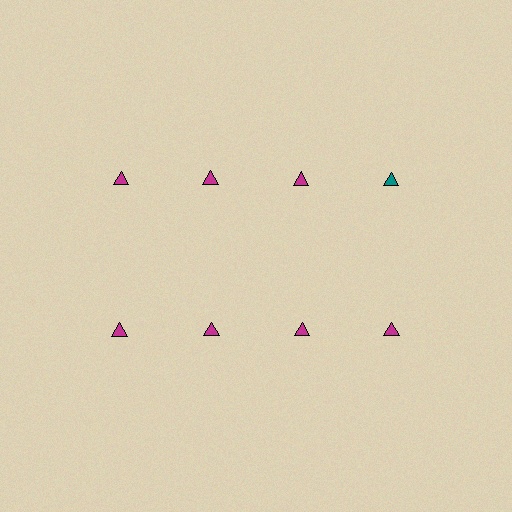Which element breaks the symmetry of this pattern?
The teal triangle in the top row, second from right column breaks the symmetry. All other shapes are magenta triangles.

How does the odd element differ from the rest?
It has a different color: teal instead of magenta.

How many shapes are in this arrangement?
There are 8 shapes arranged in a grid pattern.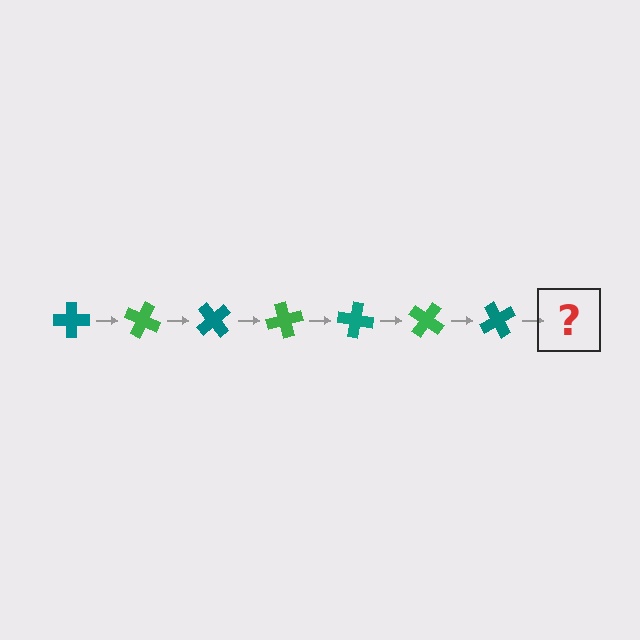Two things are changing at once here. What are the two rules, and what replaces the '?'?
The two rules are that it rotates 25 degrees each step and the color cycles through teal and green. The '?' should be a green cross, rotated 175 degrees from the start.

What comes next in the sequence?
The next element should be a green cross, rotated 175 degrees from the start.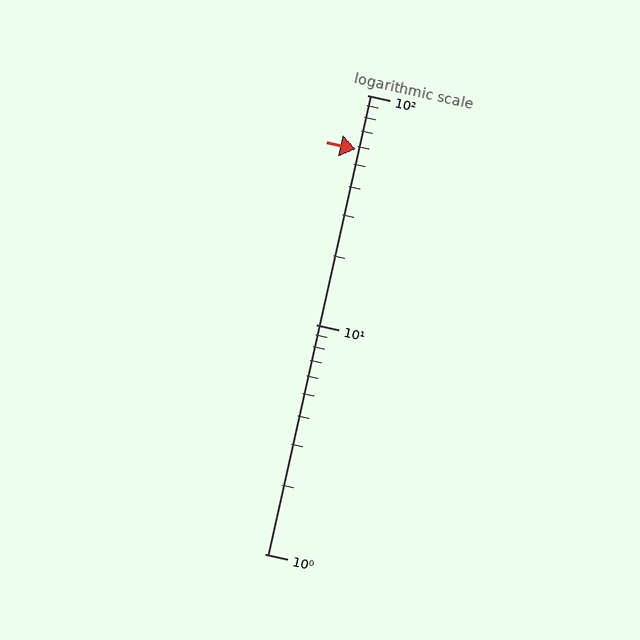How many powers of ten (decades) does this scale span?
The scale spans 2 decades, from 1 to 100.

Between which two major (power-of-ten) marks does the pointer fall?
The pointer is between 10 and 100.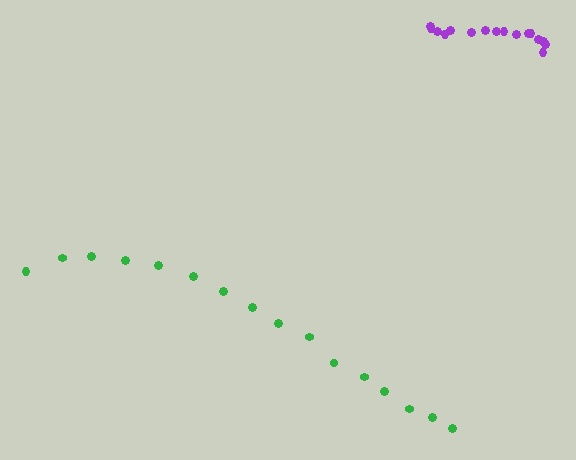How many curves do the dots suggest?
There are 2 distinct paths.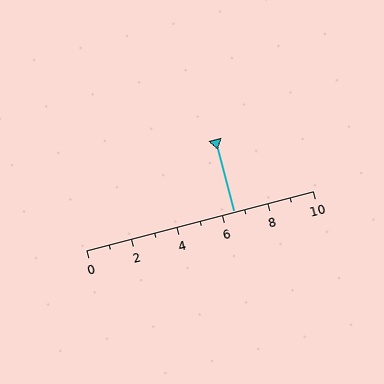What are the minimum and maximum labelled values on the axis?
The axis runs from 0 to 10.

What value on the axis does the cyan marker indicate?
The marker indicates approximately 6.5.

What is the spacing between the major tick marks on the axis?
The major ticks are spaced 2 apart.